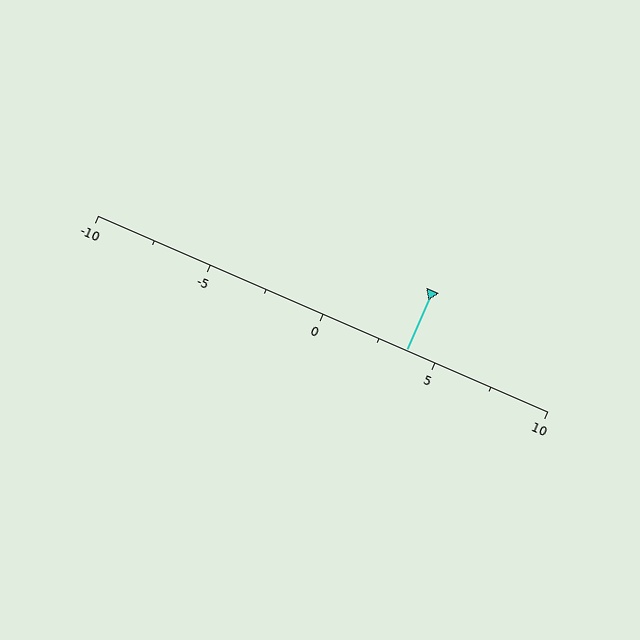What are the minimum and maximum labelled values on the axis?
The axis runs from -10 to 10.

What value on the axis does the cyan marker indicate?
The marker indicates approximately 3.8.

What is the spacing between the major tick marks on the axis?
The major ticks are spaced 5 apart.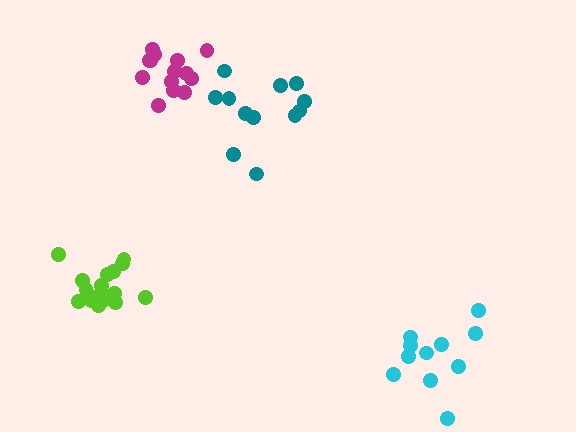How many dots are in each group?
Group 1: 14 dots, Group 2: 17 dots, Group 3: 11 dots, Group 4: 12 dots (54 total).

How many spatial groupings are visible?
There are 4 spatial groupings.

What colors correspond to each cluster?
The clusters are colored: magenta, lime, cyan, teal.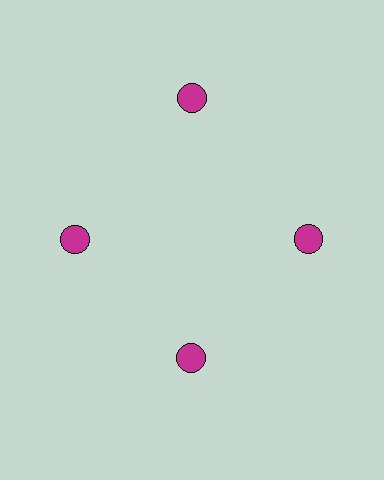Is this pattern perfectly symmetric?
No. The 4 magenta circles are arranged in a ring, but one element near the 12 o'clock position is pushed outward from the center, breaking the 4-fold rotational symmetry.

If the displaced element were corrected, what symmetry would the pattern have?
It would have 4-fold rotational symmetry — the pattern would map onto itself every 90 degrees.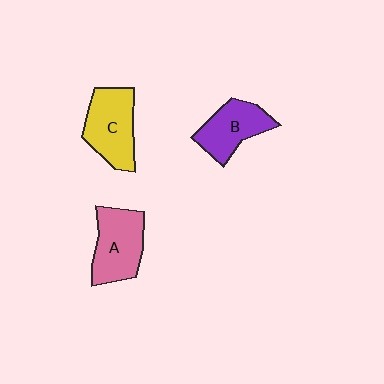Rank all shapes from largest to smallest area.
From largest to smallest: C (yellow), A (pink), B (purple).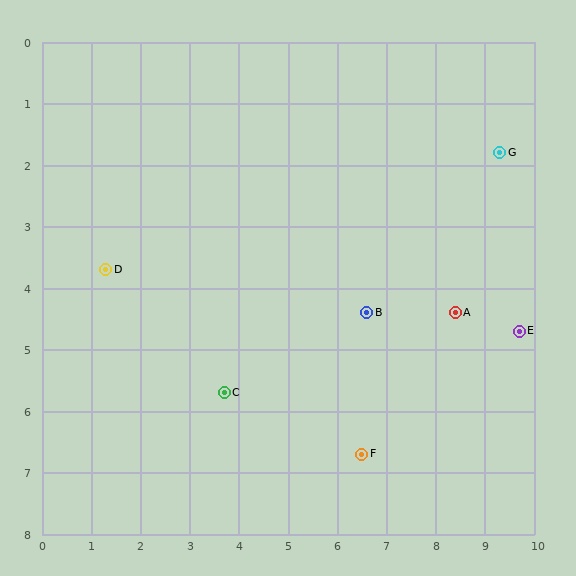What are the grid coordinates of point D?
Point D is at approximately (1.3, 3.7).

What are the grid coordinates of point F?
Point F is at approximately (6.5, 6.7).